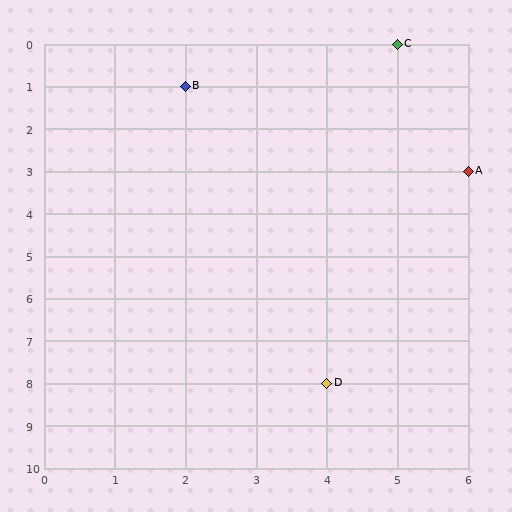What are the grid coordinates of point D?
Point D is at grid coordinates (4, 8).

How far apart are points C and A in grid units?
Points C and A are 1 column and 3 rows apart (about 3.2 grid units diagonally).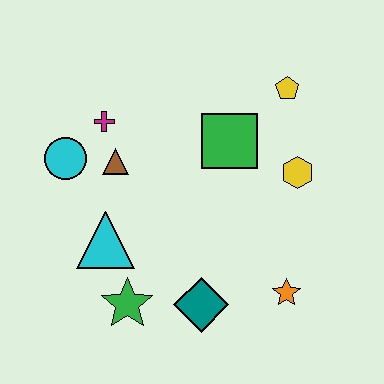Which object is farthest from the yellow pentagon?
The green star is farthest from the yellow pentagon.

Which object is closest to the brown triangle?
The magenta cross is closest to the brown triangle.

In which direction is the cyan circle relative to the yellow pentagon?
The cyan circle is to the left of the yellow pentagon.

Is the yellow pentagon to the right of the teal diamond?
Yes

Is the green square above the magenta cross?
No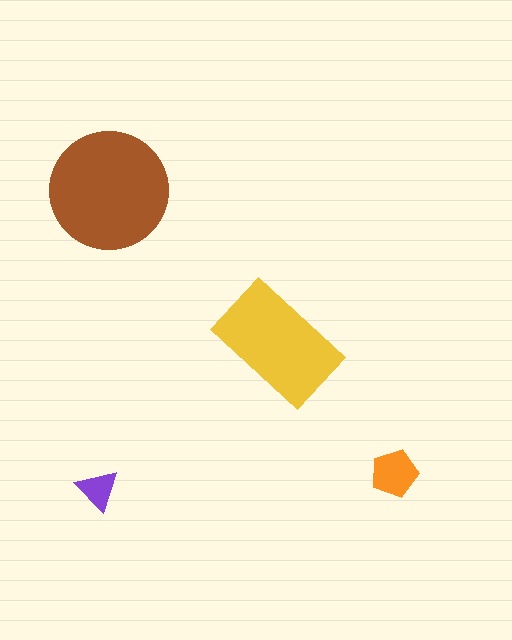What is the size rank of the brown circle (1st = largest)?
1st.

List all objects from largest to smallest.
The brown circle, the yellow rectangle, the orange pentagon, the purple triangle.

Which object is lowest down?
The purple triangle is bottommost.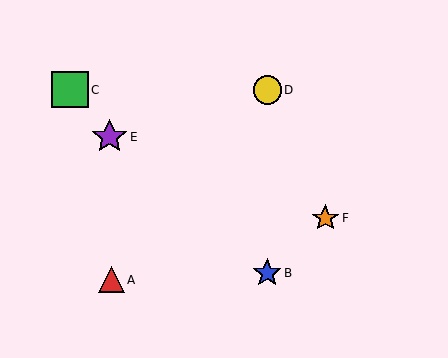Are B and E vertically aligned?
No, B is at x≈267 and E is at x≈109.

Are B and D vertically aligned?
Yes, both are at x≈267.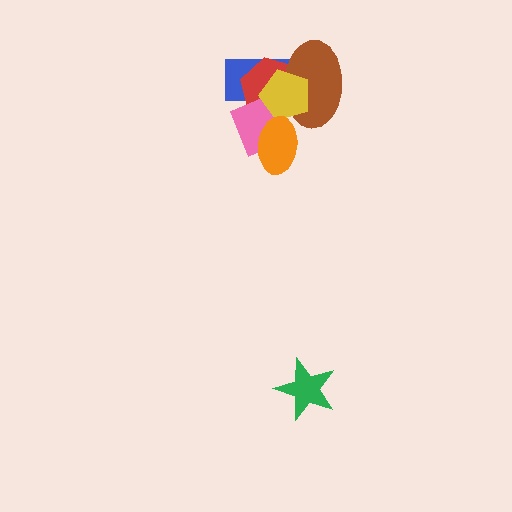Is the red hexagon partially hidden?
Yes, it is partially covered by another shape.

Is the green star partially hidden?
No, no other shape covers it.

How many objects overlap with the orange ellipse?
1 object overlaps with the orange ellipse.